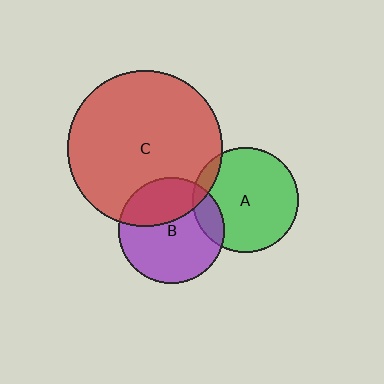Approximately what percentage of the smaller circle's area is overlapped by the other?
Approximately 15%.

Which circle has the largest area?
Circle C (red).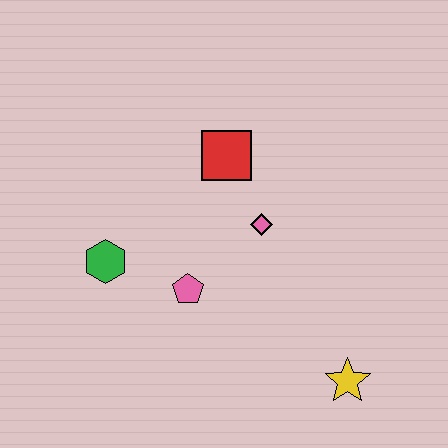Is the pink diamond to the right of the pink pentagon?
Yes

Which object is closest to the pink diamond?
The red square is closest to the pink diamond.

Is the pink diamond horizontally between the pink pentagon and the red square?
No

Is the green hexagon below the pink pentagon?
No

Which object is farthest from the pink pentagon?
The yellow star is farthest from the pink pentagon.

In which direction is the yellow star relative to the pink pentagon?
The yellow star is to the right of the pink pentagon.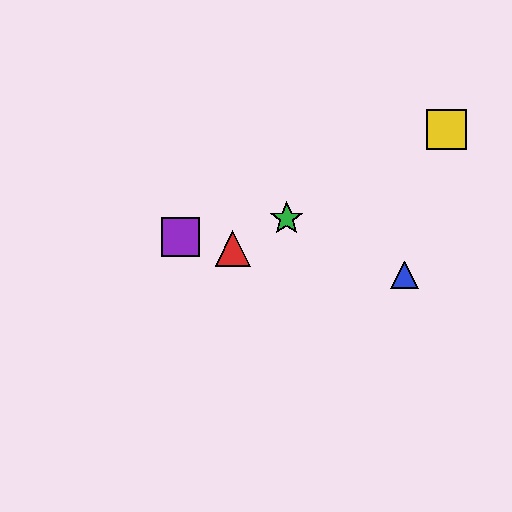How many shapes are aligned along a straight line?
3 shapes (the red triangle, the green star, the yellow square) are aligned along a straight line.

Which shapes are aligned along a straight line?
The red triangle, the green star, the yellow square are aligned along a straight line.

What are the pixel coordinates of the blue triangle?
The blue triangle is at (404, 275).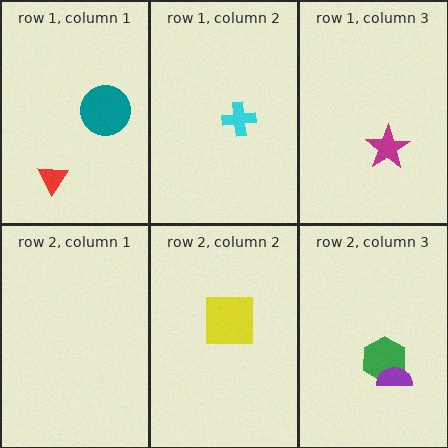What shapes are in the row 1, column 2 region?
The cyan cross.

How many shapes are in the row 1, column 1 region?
2.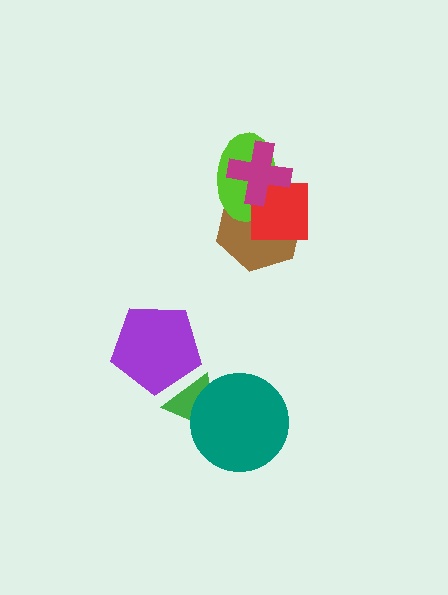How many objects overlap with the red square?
3 objects overlap with the red square.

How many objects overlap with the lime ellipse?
3 objects overlap with the lime ellipse.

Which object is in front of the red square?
The magenta cross is in front of the red square.